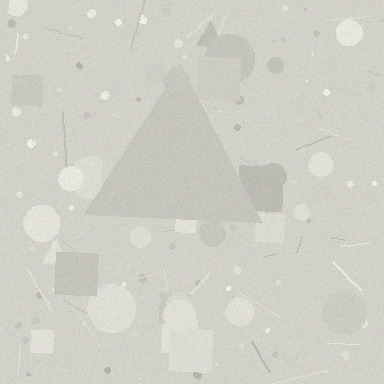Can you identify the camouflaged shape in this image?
The camouflaged shape is a triangle.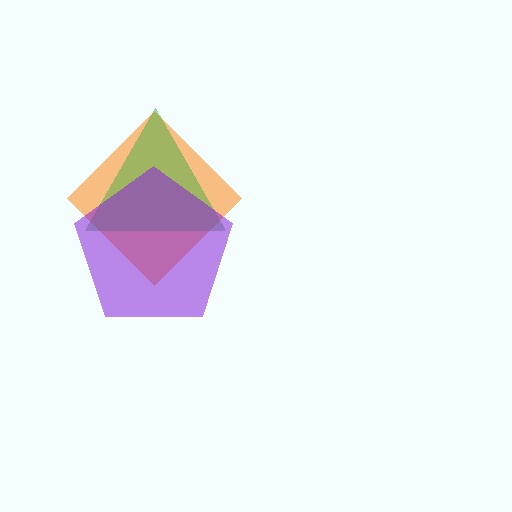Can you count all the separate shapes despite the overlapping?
Yes, there are 3 separate shapes.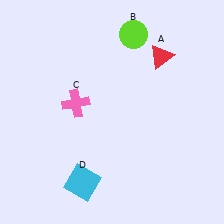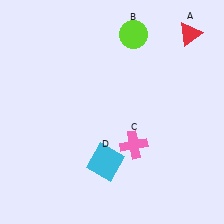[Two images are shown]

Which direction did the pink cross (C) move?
The pink cross (C) moved right.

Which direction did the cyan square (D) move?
The cyan square (D) moved right.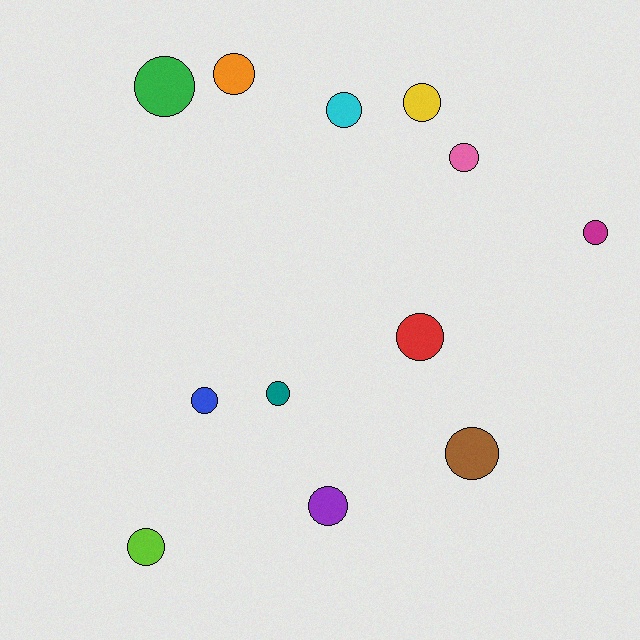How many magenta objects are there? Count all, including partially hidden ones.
There is 1 magenta object.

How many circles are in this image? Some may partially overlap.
There are 12 circles.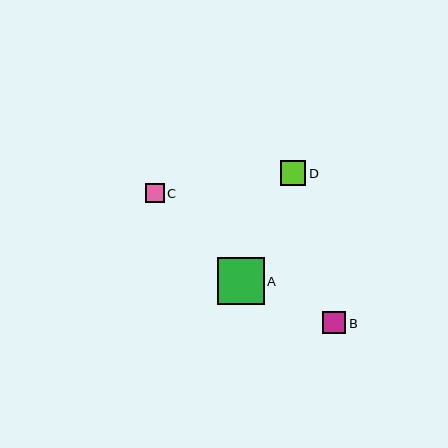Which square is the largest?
Square A is the largest with a size of approximately 46 pixels.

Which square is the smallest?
Square C is the smallest with a size of approximately 19 pixels.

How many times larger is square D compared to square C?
Square D is approximately 1.3 times the size of square C.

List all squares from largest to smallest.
From largest to smallest: A, D, B, C.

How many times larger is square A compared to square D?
Square A is approximately 1.9 times the size of square D.